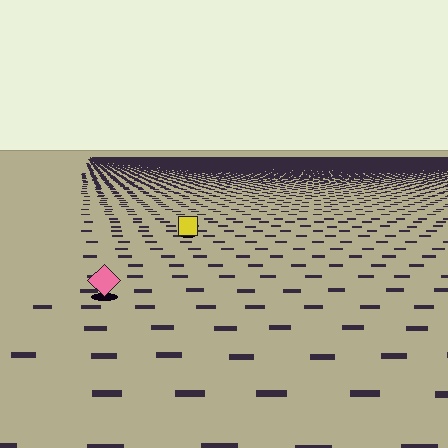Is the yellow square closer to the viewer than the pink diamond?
No. The pink diamond is closer — you can tell from the texture gradient: the ground texture is coarser near it.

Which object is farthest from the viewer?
The yellow square is farthest from the viewer. It appears smaller and the ground texture around it is denser.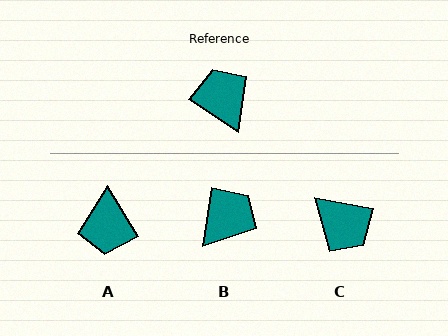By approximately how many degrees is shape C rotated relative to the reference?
Approximately 156 degrees clockwise.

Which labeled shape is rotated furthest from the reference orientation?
C, about 156 degrees away.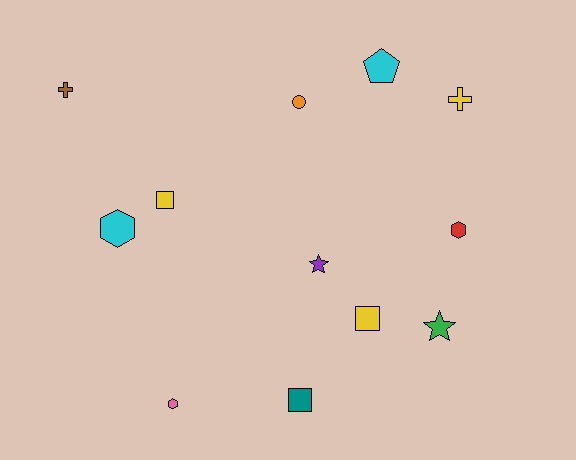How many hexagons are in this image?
There are 3 hexagons.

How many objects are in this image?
There are 12 objects.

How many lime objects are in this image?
There are no lime objects.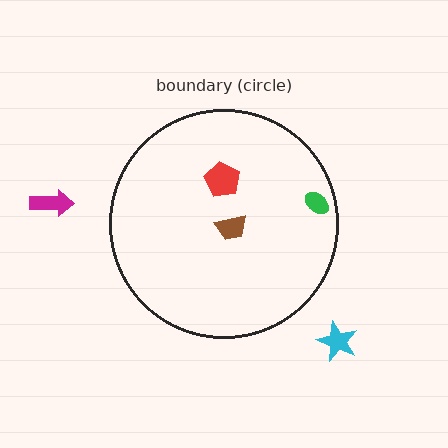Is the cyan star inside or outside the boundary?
Outside.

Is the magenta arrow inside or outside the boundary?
Outside.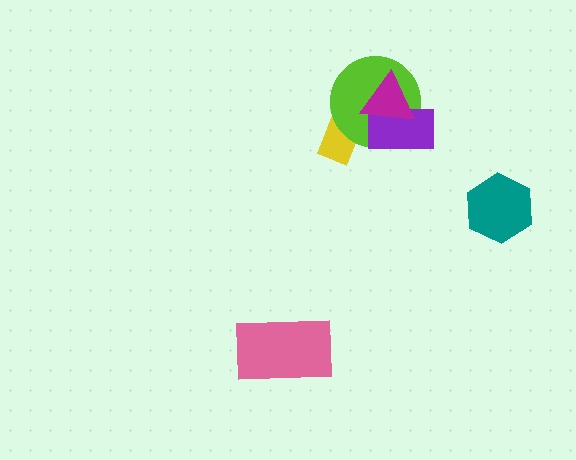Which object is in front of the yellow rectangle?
The lime circle is in front of the yellow rectangle.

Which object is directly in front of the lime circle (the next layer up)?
The purple rectangle is directly in front of the lime circle.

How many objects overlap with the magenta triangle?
2 objects overlap with the magenta triangle.